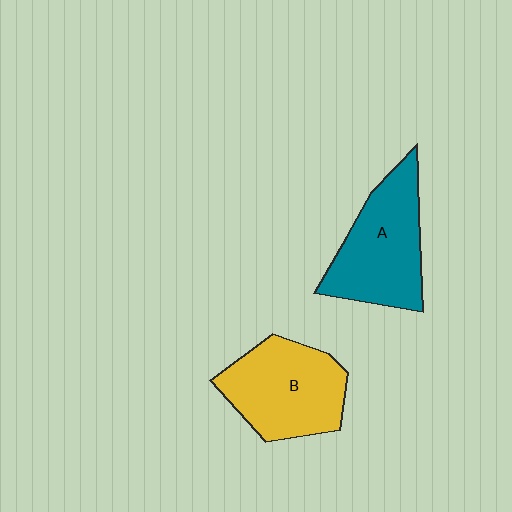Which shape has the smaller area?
Shape B (yellow).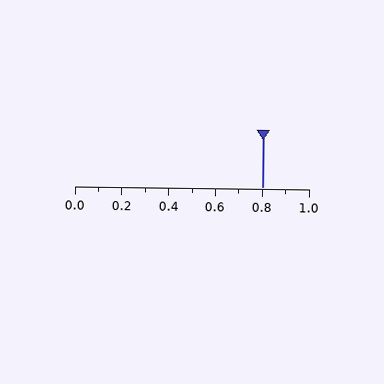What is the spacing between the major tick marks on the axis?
The major ticks are spaced 0.2 apart.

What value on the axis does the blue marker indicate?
The marker indicates approximately 0.8.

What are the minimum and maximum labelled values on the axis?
The axis runs from 0.0 to 1.0.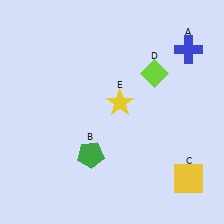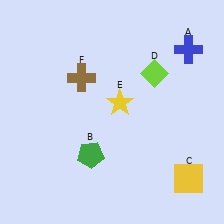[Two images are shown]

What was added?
A brown cross (F) was added in Image 2.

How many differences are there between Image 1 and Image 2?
There is 1 difference between the two images.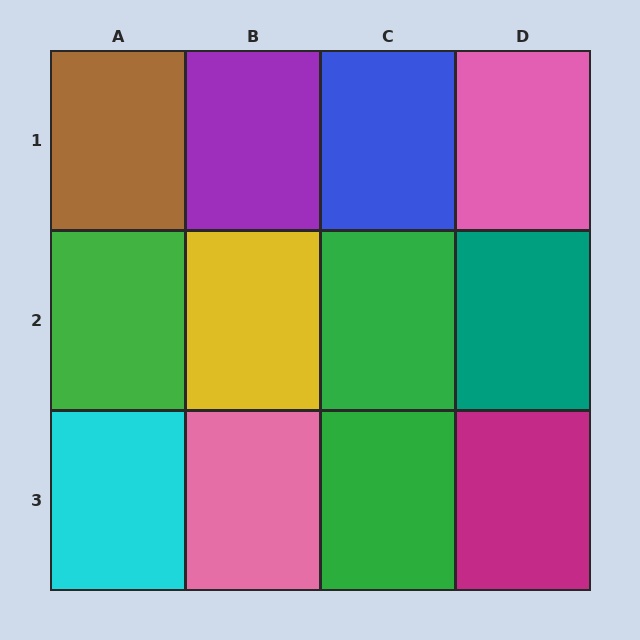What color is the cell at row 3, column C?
Green.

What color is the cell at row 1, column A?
Brown.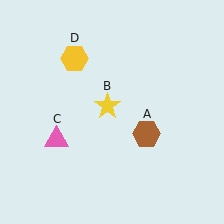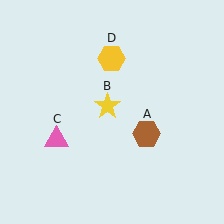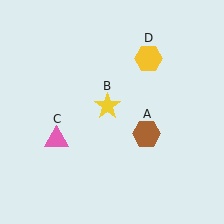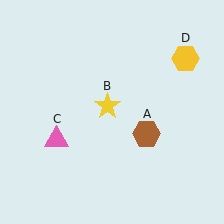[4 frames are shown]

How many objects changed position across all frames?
1 object changed position: yellow hexagon (object D).